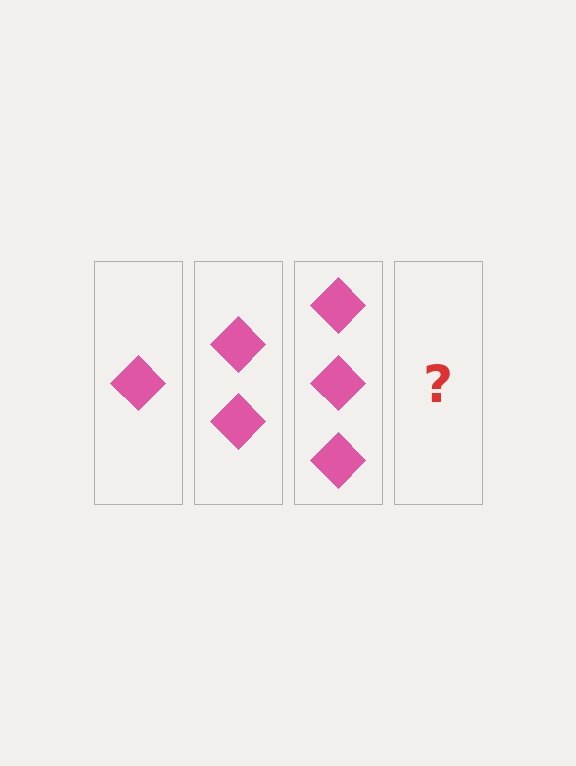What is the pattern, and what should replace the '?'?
The pattern is that each step adds one more diamond. The '?' should be 4 diamonds.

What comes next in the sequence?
The next element should be 4 diamonds.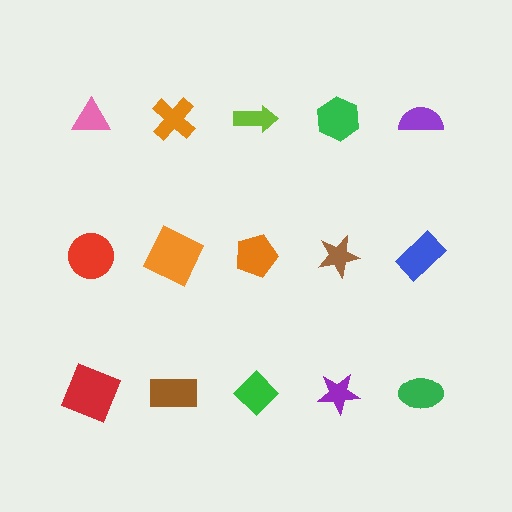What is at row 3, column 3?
A green diamond.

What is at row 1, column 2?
An orange cross.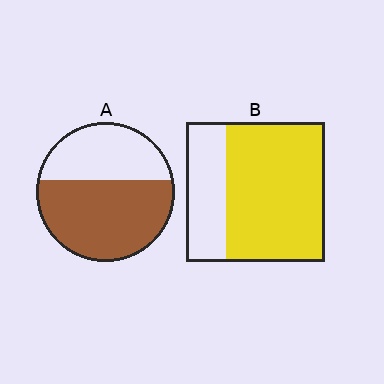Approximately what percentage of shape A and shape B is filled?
A is approximately 60% and B is approximately 70%.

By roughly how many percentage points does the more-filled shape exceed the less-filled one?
By roughly 10 percentage points (B over A).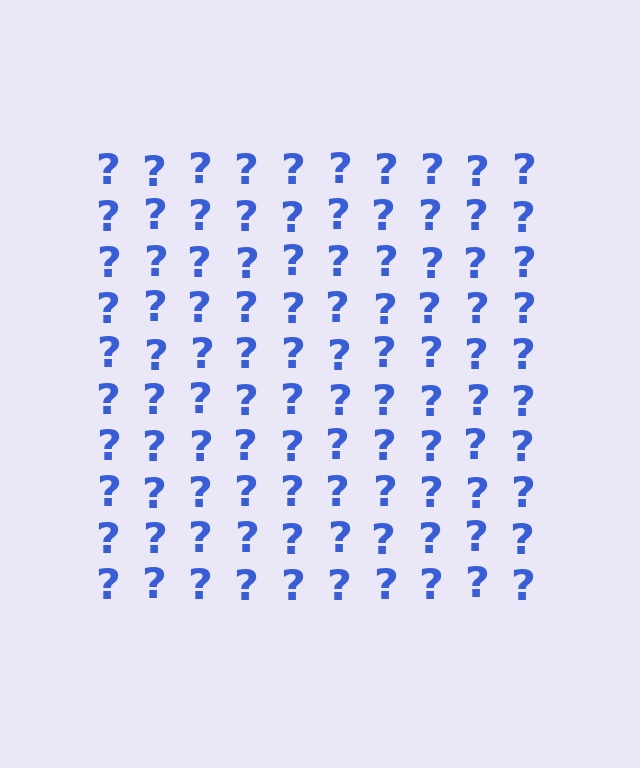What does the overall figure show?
The overall figure shows a square.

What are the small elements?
The small elements are question marks.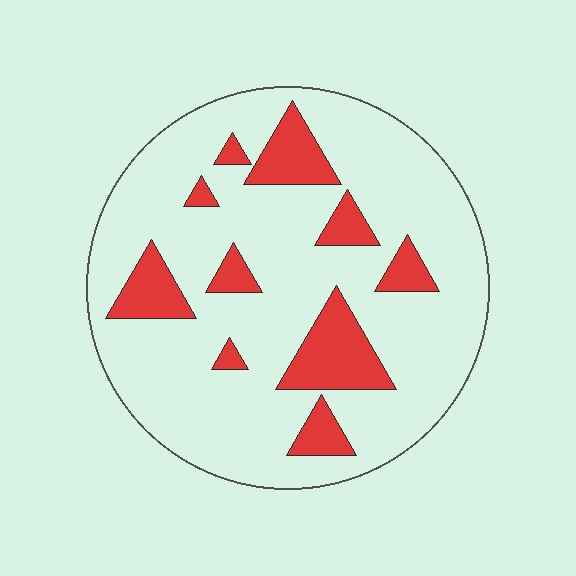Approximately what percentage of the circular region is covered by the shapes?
Approximately 20%.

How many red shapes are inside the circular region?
10.